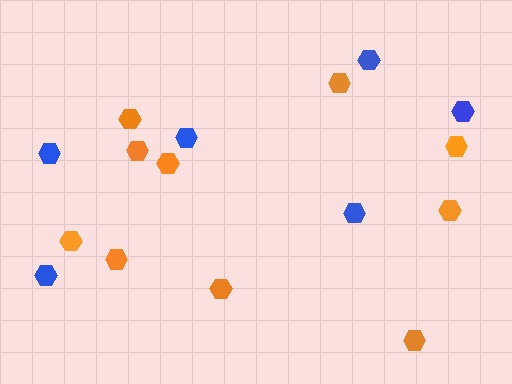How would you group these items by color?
There are 2 groups: one group of orange hexagons (10) and one group of blue hexagons (6).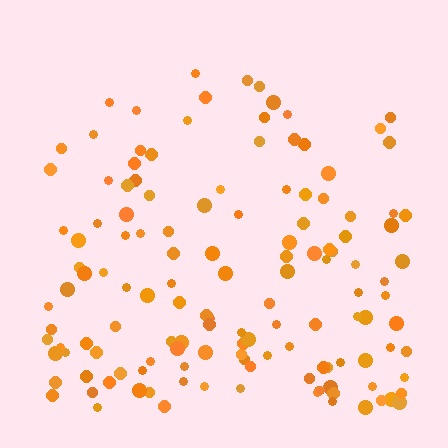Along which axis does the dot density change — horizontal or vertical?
Vertical.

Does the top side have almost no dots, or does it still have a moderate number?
Still a moderate number, just noticeably fewer than the bottom.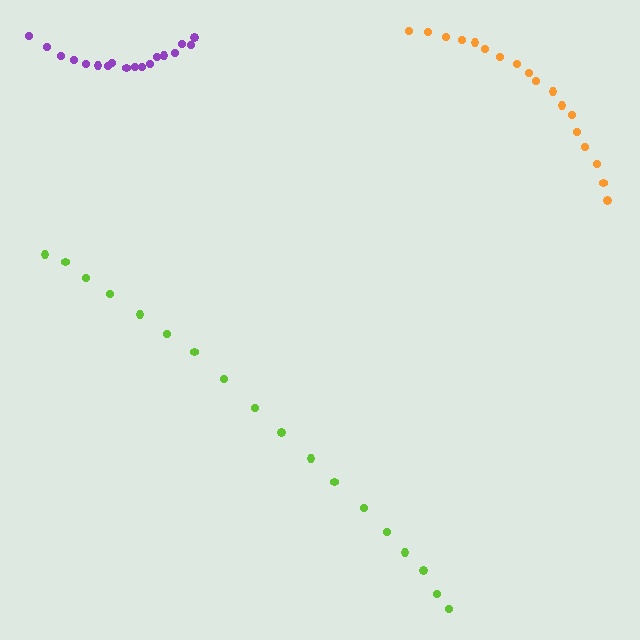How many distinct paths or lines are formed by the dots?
There are 3 distinct paths.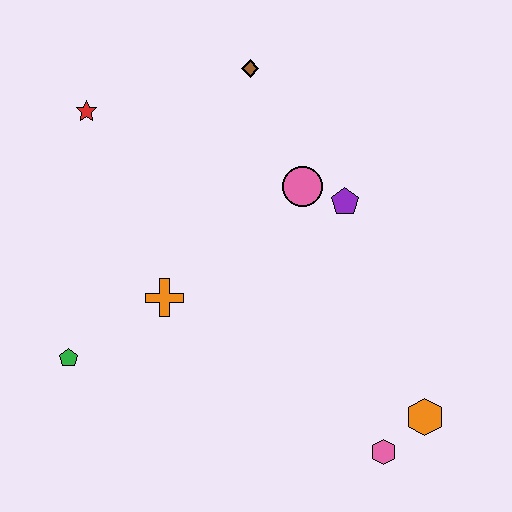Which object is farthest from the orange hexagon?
The red star is farthest from the orange hexagon.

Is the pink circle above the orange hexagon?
Yes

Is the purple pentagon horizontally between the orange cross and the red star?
No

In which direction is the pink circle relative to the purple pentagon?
The pink circle is to the left of the purple pentagon.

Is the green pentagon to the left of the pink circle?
Yes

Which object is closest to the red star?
The brown diamond is closest to the red star.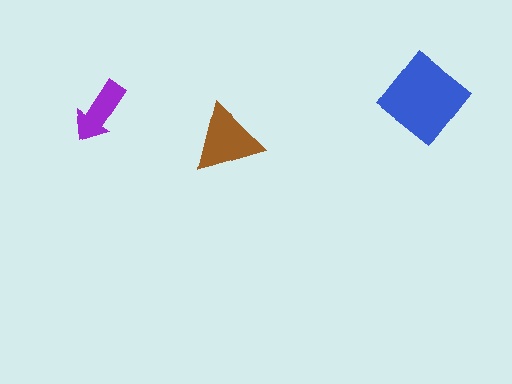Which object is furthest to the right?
The blue diamond is rightmost.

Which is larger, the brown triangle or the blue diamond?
The blue diamond.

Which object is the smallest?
The purple arrow.